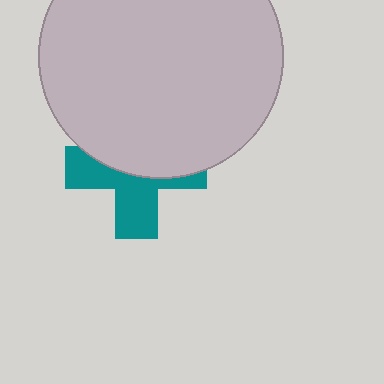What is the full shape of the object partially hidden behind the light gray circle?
The partially hidden object is a teal cross.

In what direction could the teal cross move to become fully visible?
The teal cross could move down. That would shift it out from behind the light gray circle entirely.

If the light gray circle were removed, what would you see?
You would see the complete teal cross.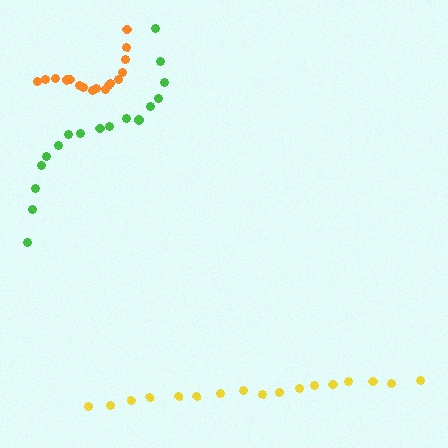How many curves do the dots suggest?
There are 3 distinct paths.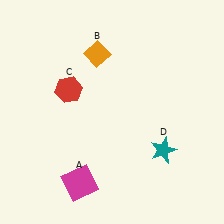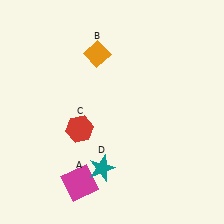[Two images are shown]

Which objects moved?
The objects that moved are: the red hexagon (C), the teal star (D).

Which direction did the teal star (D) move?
The teal star (D) moved left.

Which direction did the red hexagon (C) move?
The red hexagon (C) moved down.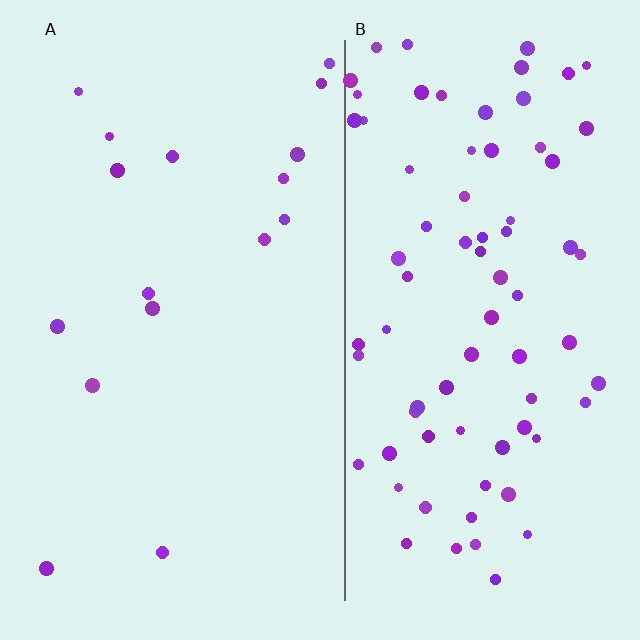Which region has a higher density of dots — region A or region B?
B (the right).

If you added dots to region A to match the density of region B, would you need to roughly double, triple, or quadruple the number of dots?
Approximately quadruple.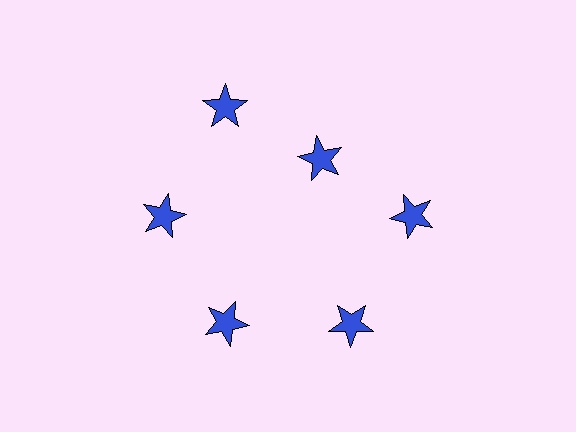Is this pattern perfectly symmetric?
No. The 6 blue stars are arranged in a ring, but one element near the 1 o'clock position is pulled inward toward the center, breaking the 6-fold rotational symmetry.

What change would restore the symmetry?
The symmetry would be restored by moving it outward, back onto the ring so that all 6 stars sit at equal angles and equal distance from the center.